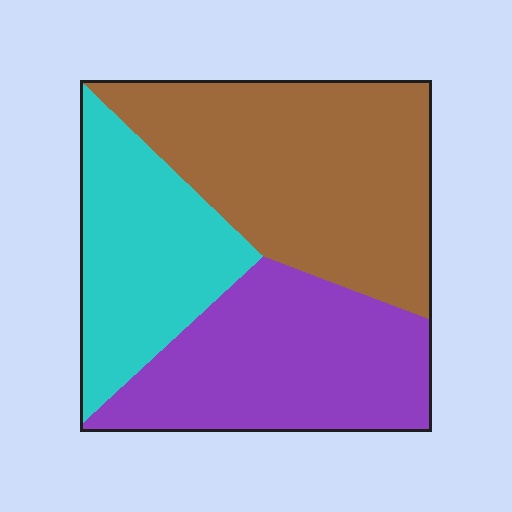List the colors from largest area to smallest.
From largest to smallest: brown, purple, cyan.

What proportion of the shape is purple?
Purple takes up between a quarter and a half of the shape.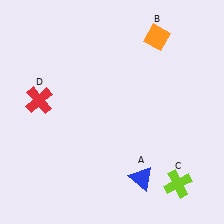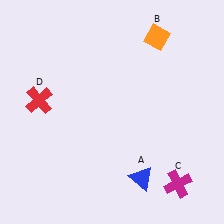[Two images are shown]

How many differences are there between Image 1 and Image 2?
There is 1 difference between the two images.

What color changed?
The cross (C) changed from lime in Image 1 to magenta in Image 2.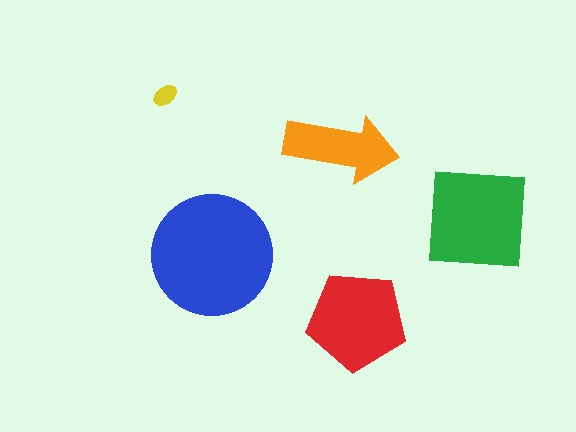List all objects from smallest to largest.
The yellow ellipse, the orange arrow, the red pentagon, the green square, the blue circle.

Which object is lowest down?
The red pentagon is bottommost.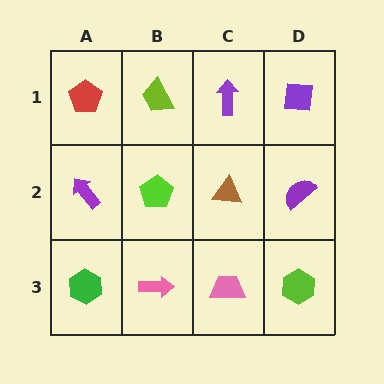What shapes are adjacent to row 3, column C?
A brown triangle (row 2, column C), a pink arrow (row 3, column B), a lime hexagon (row 3, column D).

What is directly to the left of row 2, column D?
A brown triangle.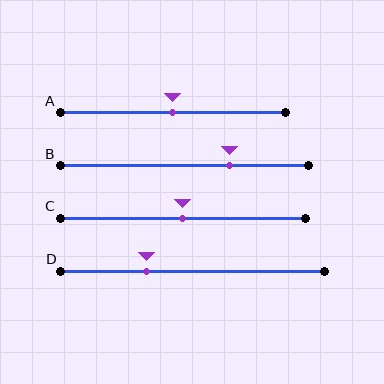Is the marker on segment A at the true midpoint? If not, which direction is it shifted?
Yes, the marker on segment A is at the true midpoint.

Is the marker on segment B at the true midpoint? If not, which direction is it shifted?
No, the marker on segment B is shifted to the right by about 18% of the segment length.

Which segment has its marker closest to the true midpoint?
Segment A has its marker closest to the true midpoint.